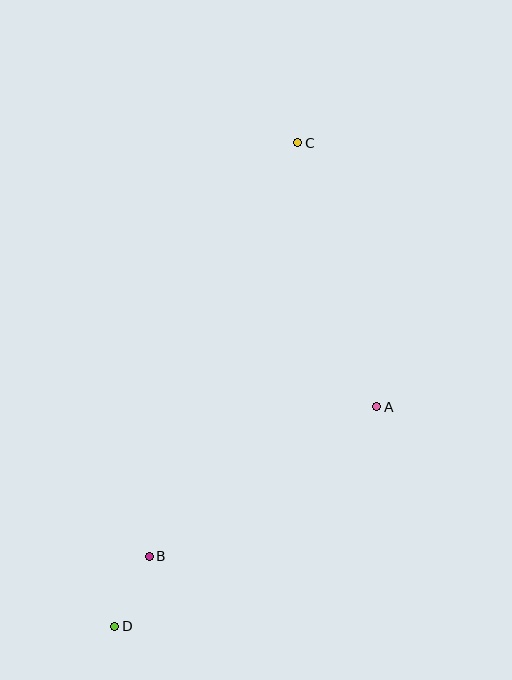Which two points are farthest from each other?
Points C and D are farthest from each other.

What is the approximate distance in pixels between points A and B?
The distance between A and B is approximately 273 pixels.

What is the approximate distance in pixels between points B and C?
The distance between B and C is approximately 439 pixels.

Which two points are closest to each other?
Points B and D are closest to each other.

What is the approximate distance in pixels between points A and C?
The distance between A and C is approximately 275 pixels.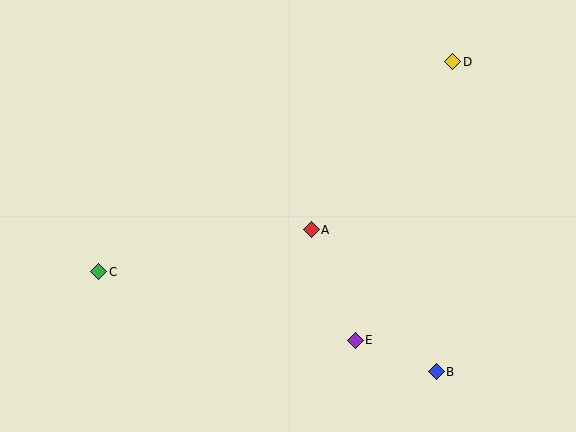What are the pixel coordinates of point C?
Point C is at (99, 272).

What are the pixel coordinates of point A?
Point A is at (311, 230).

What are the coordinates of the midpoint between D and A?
The midpoint between D and A is at (382, 146).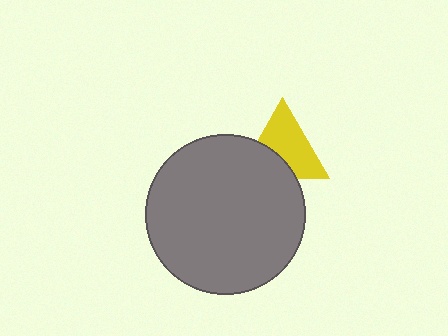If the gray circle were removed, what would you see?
You would see the complete yellow triangle.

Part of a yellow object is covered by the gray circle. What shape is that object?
It is a triangle.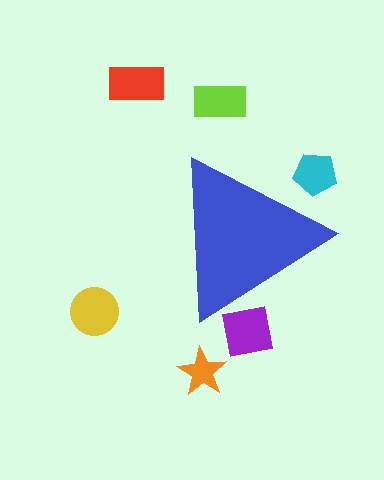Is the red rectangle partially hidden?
No, the red rectangle is fully visible.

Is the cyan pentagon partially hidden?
Yes, the cyan pentagon is partially hidden behind the blue triangle.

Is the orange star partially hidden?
No, the orange star is fully visible.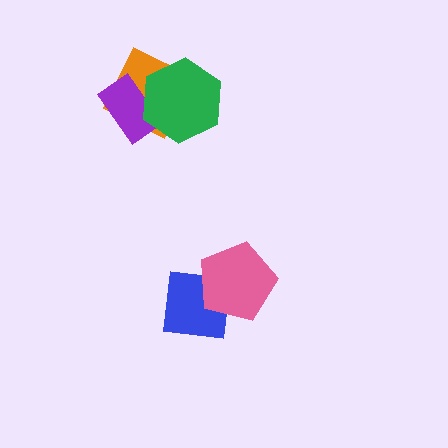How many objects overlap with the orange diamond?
2 objects overlap with the orange diamond.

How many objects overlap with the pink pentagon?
1 object overlaps with the pink pentagon.